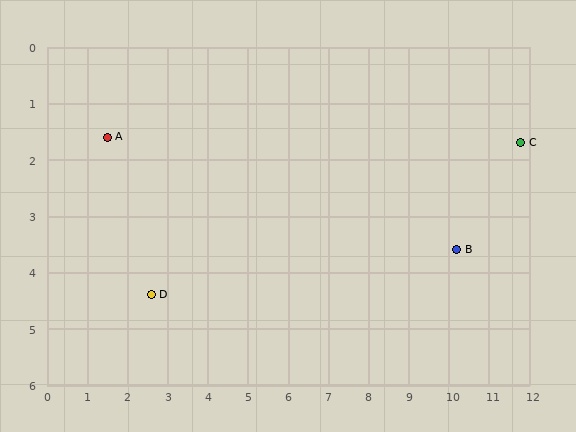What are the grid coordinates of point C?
Point C is at approximately (11.8, 1.7).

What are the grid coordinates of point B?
Point B is at approximately (10.2, 3.6).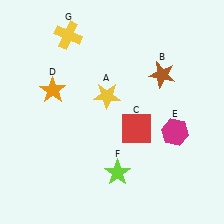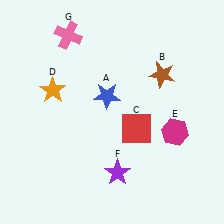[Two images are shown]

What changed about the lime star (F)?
In Image 1, F is lime. In Image 2, it changed to purple.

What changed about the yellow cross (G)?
In Image 1, G is yellow. In Image 2, it changed to pink.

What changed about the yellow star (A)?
In Image 1, A is yellow. In Image 2, it changed to blue.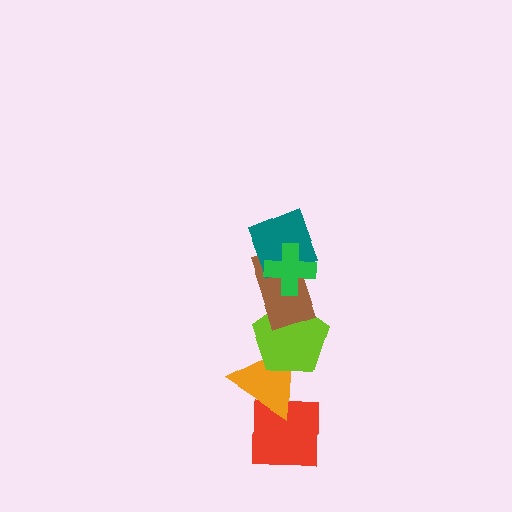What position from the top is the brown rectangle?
The brown rectangle is 3rd from the top.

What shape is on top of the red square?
The orange triangle is on top of the red square.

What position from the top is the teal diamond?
The teal diamond is 2nd from the top.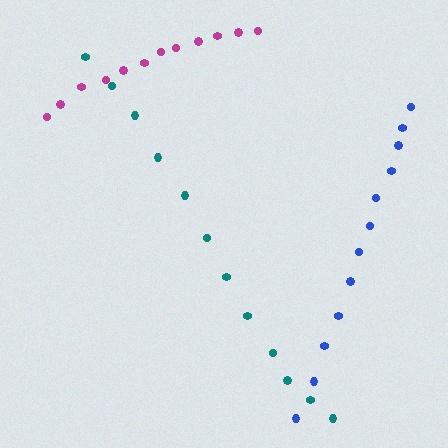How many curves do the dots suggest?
There are 3 distinct paths.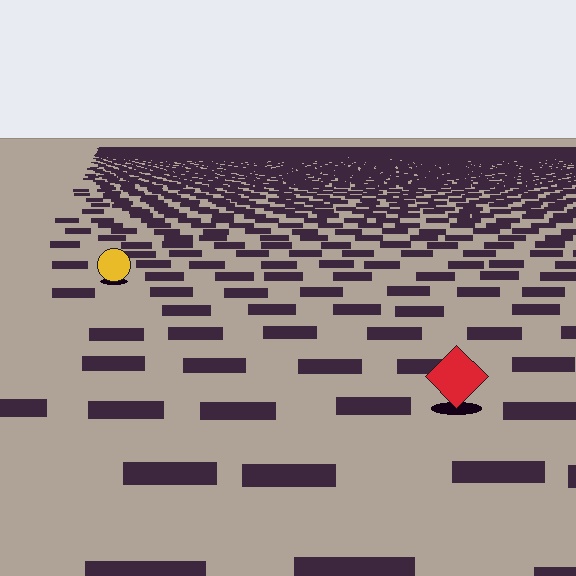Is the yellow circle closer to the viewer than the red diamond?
No. The red diamond is closer — you can tell from the texture gradient: the ground texture is coarser near it.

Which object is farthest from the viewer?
The yellow circle is farthest from the viewer. It appears smaller and the ground texture around it is denser.